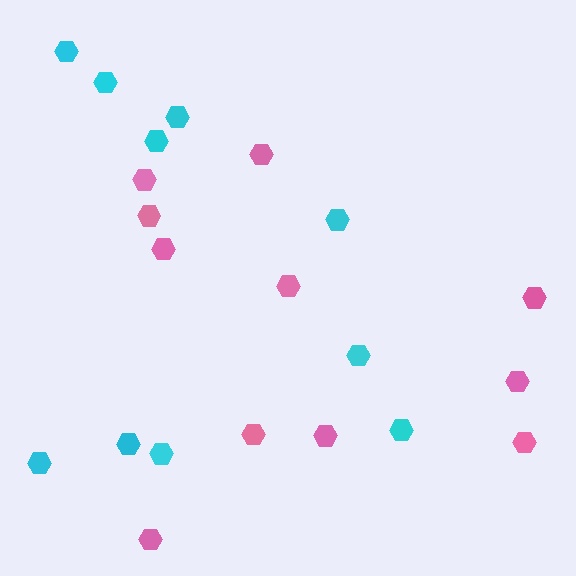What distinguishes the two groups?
There are 2 groups: one group of cyan hexagons (10) and one group of pink hexagons (11).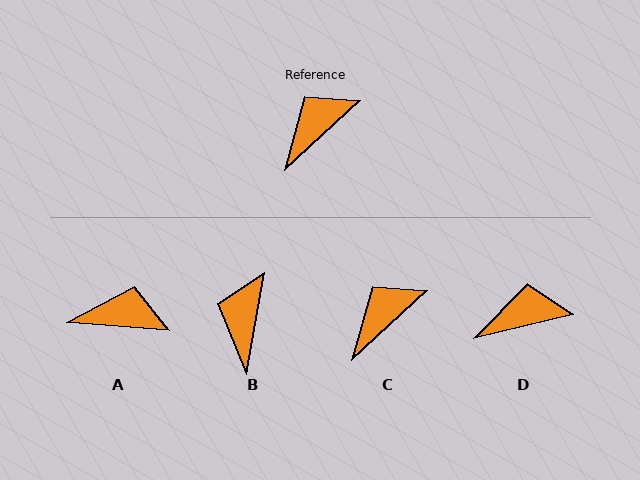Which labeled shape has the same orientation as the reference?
C.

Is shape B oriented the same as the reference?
No, it is off by about 38 degrees.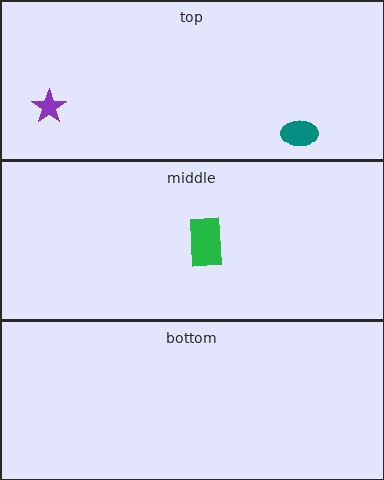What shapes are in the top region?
The teal ellipse, the purple star.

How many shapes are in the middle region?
1.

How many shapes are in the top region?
2.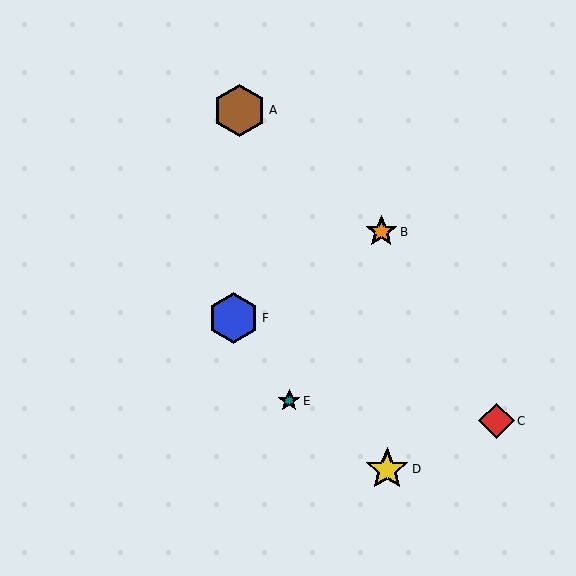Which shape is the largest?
The brown hexagon (labeled A) is the largest.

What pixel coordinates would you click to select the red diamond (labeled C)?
Click at (496, 421) to select the red diamond C.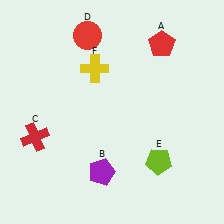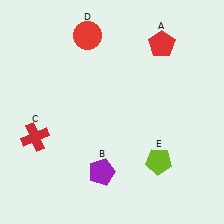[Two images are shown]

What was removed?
The yellow cross (F) was removed in Image 2.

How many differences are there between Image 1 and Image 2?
There is 1 difference between the two images.